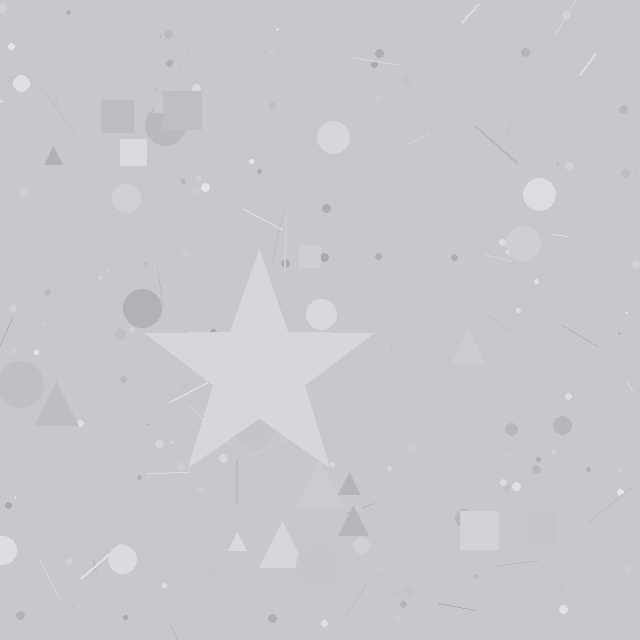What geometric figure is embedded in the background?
A star is embedded in the background.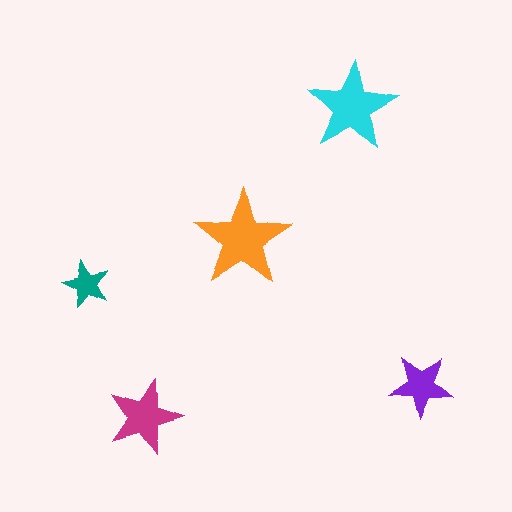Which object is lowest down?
The magenta star is bottommost.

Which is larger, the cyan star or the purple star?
The cyan one.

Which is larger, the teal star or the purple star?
The purple one.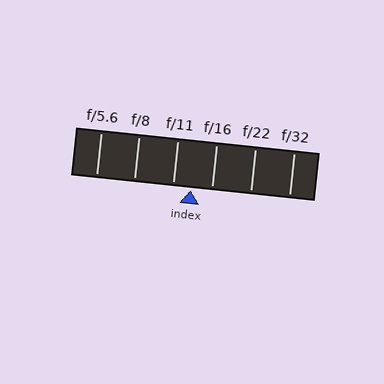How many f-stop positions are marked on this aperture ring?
There are 6 f-stop positions marked.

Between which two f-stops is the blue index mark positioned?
The index mark is between f/11 and f/16.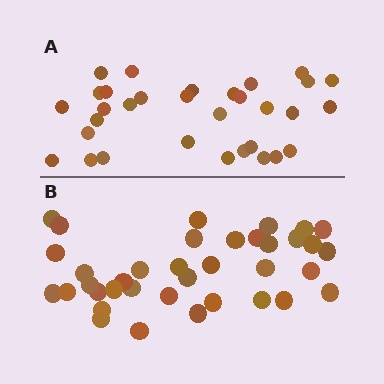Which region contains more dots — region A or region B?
Region B (the bottom region) has more dots.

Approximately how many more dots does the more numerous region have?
Region B has about 5 more dots than region A.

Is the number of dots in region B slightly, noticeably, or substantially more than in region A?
Region B has only slightly more — the two regions are fairly close. The ratio is roughly 1.2 to 1.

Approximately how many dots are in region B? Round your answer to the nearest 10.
About 40 dots. (The exact count is 37, which rounds to 40.)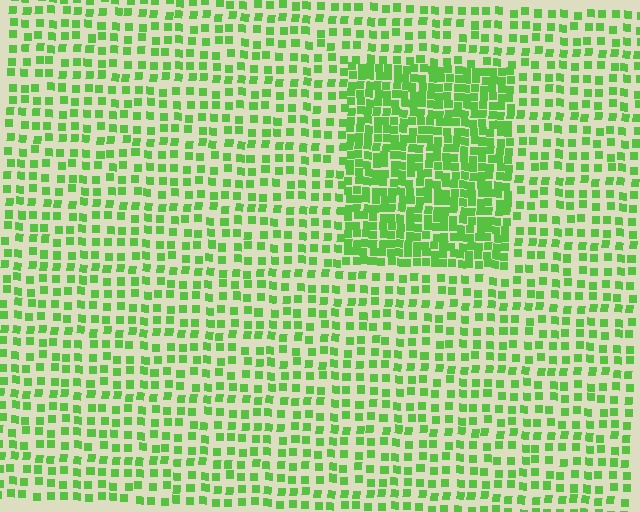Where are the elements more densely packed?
The elements are more densely packed inside the rectangle boundary.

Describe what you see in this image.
The image contains small lime elements arranged at two different densities. A rectangle-shaped region is visible where the elements are more densely packed than the surrounding area.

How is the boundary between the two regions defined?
The boundary is defined by a change in element density (approximately 2.1x ratio). All elements are the same color, size, and shape.